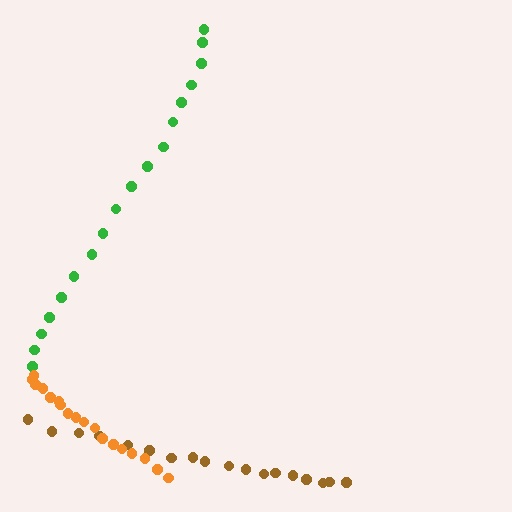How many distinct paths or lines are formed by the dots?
There are 3 distinct paths.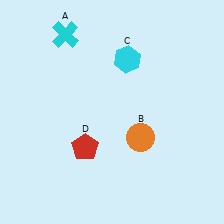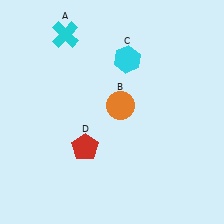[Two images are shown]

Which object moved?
The orange circle (B) moved up.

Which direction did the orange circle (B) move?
The orange circle (B) moved up.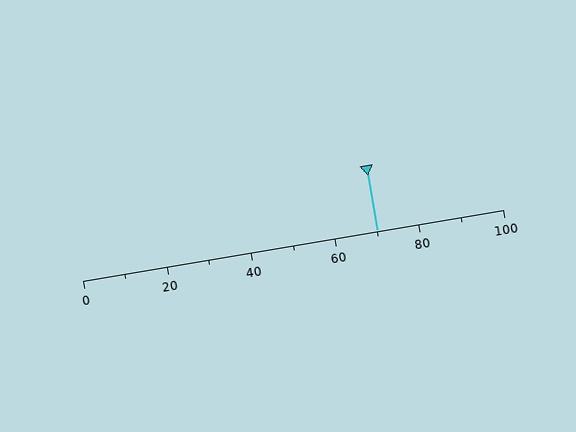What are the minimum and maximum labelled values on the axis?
The axis runs from 0 to 100.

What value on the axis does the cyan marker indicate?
The marker indicates approximately 70.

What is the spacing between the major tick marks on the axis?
The major ticks are spaced 20 apart.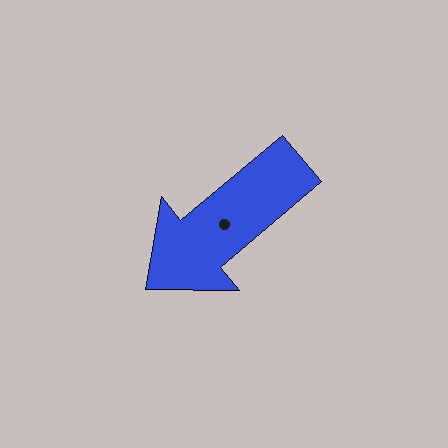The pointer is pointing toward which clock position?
Roughly 8 o'clock.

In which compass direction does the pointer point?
Southwest.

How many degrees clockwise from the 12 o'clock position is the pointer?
Approximately 230 degrees.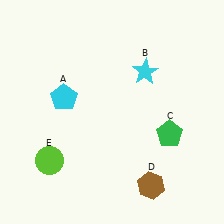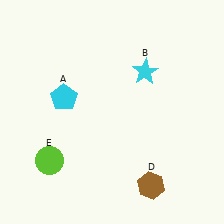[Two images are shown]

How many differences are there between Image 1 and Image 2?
There is 1 difference between the two images.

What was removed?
The green pentagon (C) was removed in Image 2.